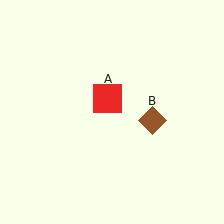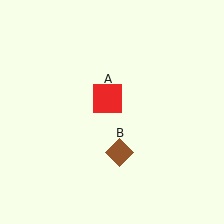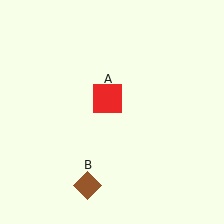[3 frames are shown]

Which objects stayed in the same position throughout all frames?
Red square (object A) remained stationary.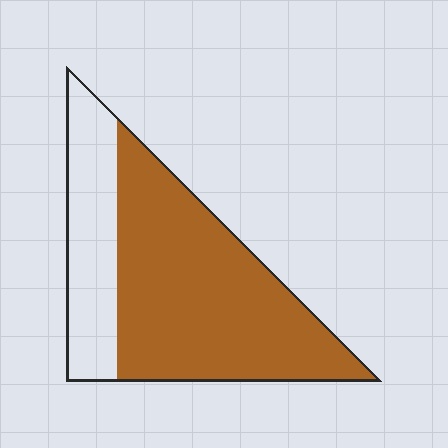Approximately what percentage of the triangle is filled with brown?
Approximately 70%.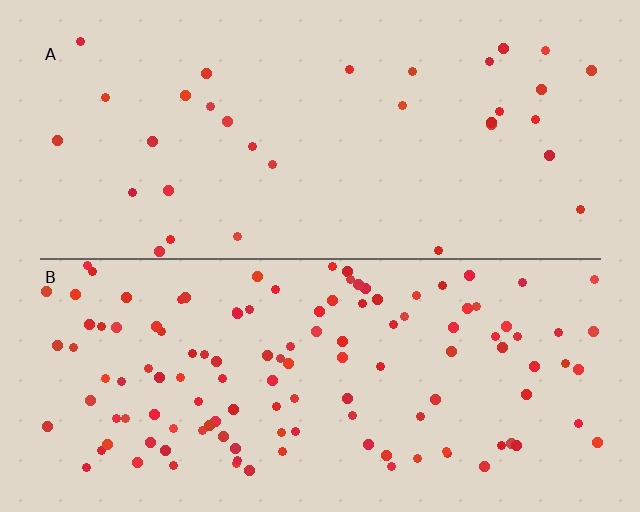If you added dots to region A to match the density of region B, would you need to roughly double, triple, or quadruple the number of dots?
Approximately quadruple.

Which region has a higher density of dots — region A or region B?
B (the bottom).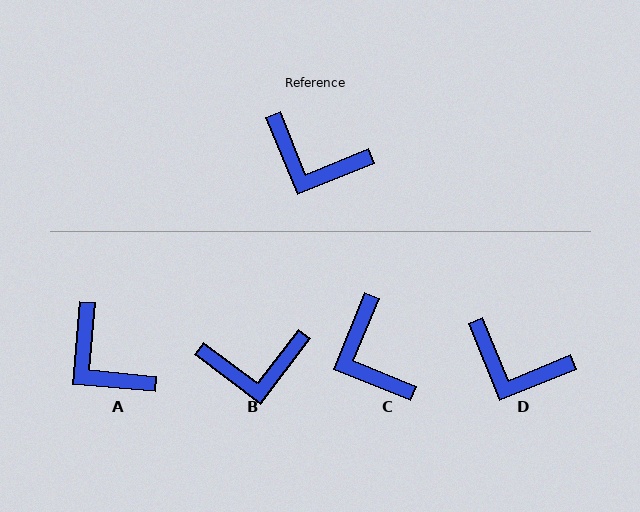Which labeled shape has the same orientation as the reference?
D.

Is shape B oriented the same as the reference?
No, it is off by about 30 degrees.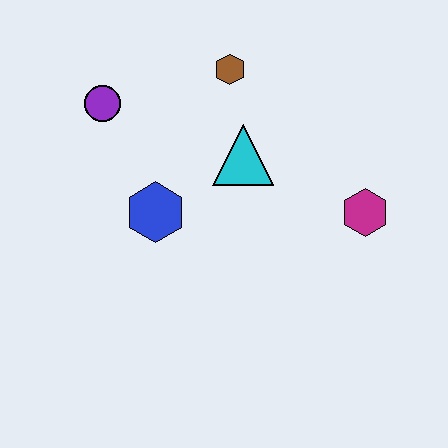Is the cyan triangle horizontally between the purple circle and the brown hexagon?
No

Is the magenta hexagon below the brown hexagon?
Yes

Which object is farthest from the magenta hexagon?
The purple circle is farthest from the magenta hexagon.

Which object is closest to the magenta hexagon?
The cyan triangle is closest to the magenta hexagon.